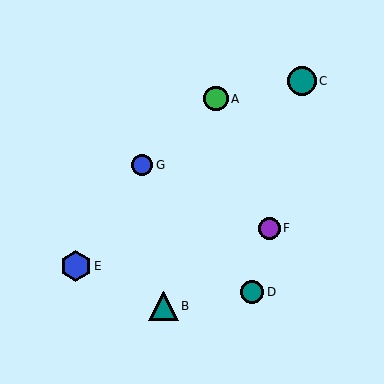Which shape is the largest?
The blue hexagon (labeled E) is the largest.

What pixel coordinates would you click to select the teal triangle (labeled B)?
Click at (164, 306) to select the teal triangle B.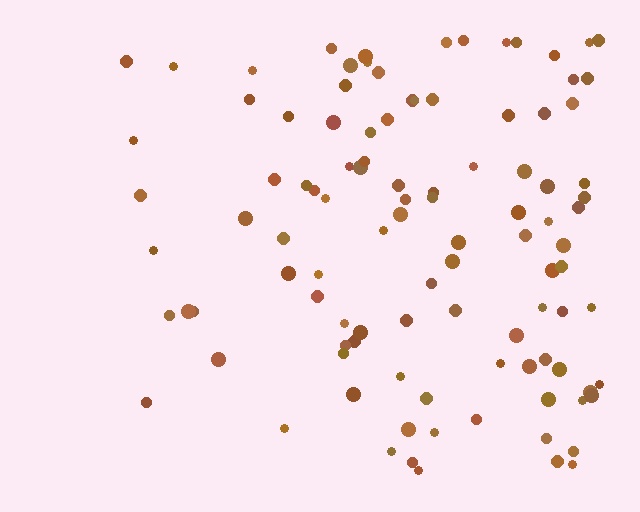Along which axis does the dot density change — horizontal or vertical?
Horizontal.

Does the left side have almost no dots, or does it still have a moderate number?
Still a moderate number, just noticeably fewer than the right.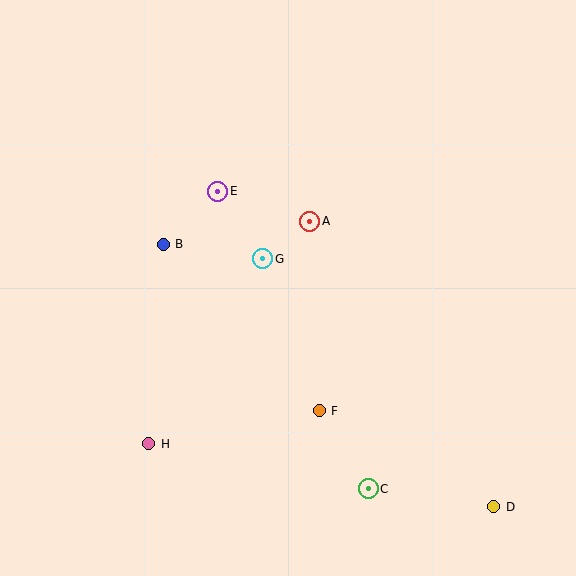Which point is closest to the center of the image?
Point G at (263, 259) is closest to the center.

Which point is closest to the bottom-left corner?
Point H is closest to the bottom-left corner.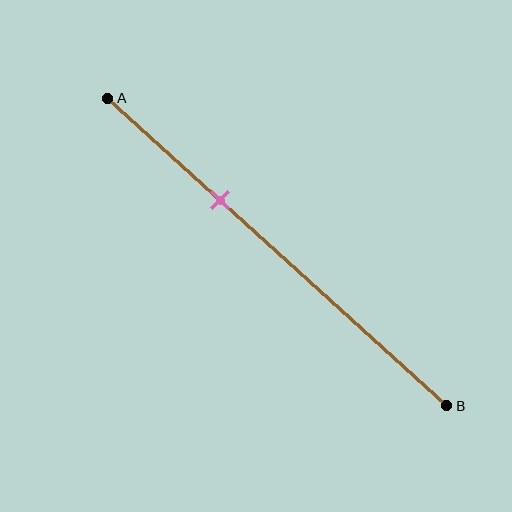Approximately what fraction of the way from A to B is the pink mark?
The pink mark is approximately 35% of the way from A to B.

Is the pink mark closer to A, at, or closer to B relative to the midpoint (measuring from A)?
The pink mark is closer to point A than the midpoint of segment AB.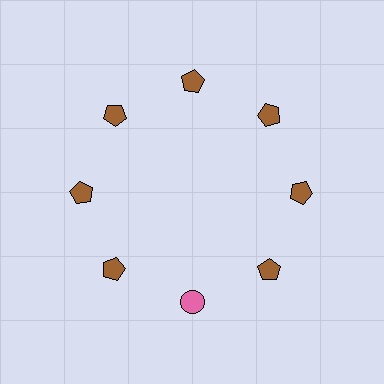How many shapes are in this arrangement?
There are 8 shapes arranged in a ring pattern.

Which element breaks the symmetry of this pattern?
The pink circle at roughly the 6 o'clock position breaks the symmetry. All other shapes are brown pentagons.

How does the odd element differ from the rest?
It differs in both color (pink instead of brown) and shape (circle instead of pentagon).